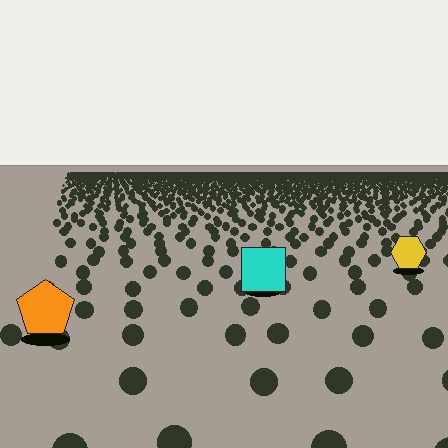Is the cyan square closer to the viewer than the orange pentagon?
No. The orange pentagon is closer — you can tell from the texture gradient: the ground texture is coarser near it.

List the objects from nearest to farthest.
From nearest to farthest: the orange pentagon, the cyan square, the yellow hexagon.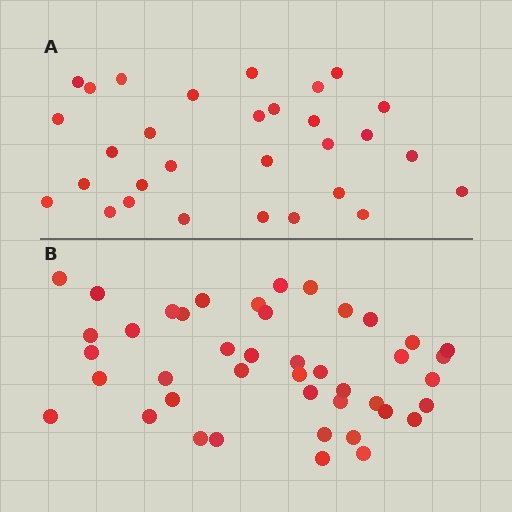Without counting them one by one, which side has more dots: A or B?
Region B (the bottom region) has more dots.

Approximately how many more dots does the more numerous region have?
Region B has approximately 15 more dots than region A.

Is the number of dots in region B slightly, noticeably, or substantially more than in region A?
Region B has noticeably more, but not dramatically so. The ratio is roughly 1.4 to 1.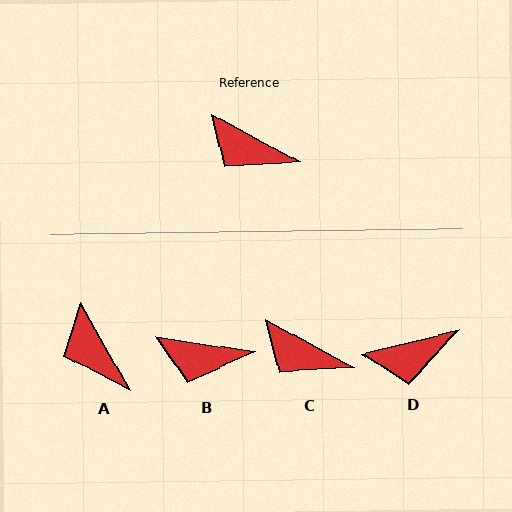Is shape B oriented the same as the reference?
No, it is off by about 21 degrees.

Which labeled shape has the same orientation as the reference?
C.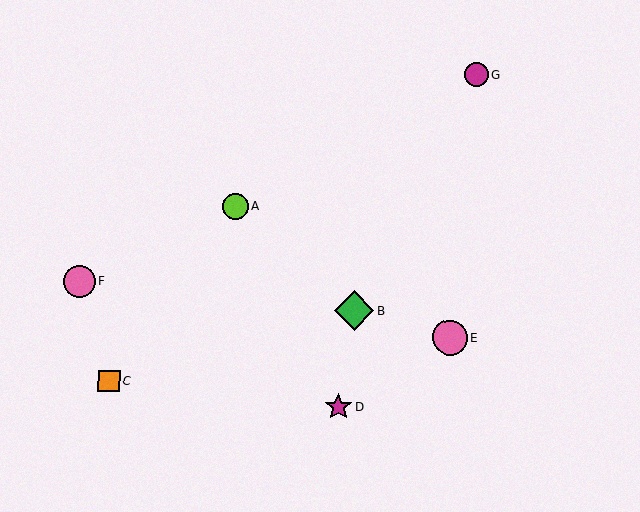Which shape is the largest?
The green diamond (labeled B) is the largest.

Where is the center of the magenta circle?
The center of the magenta circle is at (476, 74).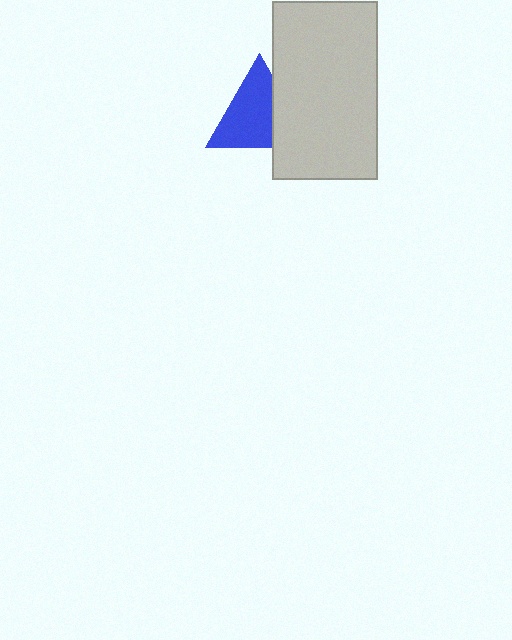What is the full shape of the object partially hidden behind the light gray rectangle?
The partially hidden object is a blue triangle.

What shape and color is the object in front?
The object in front is a light gray rectangle.